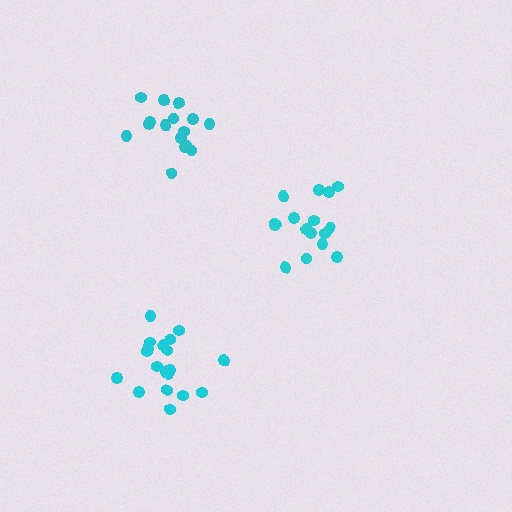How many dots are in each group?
Group 1: 16 dots, Group 2: 19 dots, Group 3: 16 dots (51 total).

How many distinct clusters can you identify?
There are 3 distinct clusters.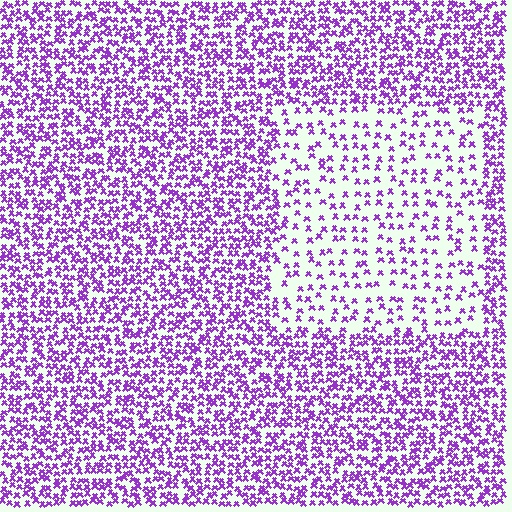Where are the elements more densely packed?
The elements are more densely packed outside the rectangle boundary.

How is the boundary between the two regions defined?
The boundary is defined by a change in element density (approximately 2.4x ratio). All elements are the same color, size, and shape.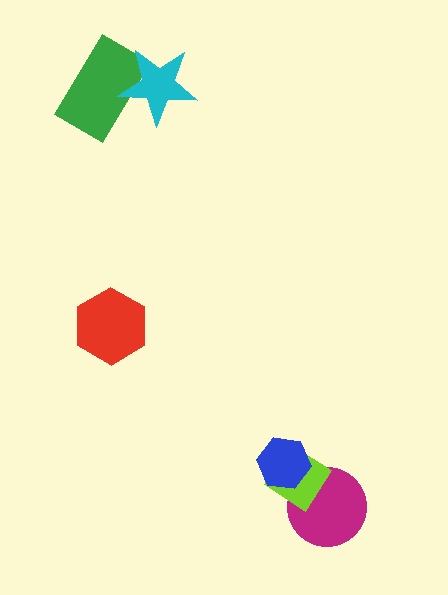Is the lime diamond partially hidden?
Yes, it is partially covered by another shape.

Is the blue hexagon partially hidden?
No, no other shape covers it.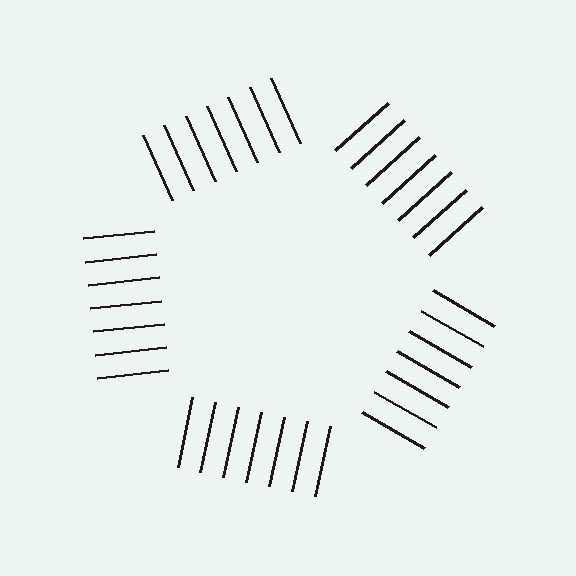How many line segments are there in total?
35 — 7 along each of the 5 edges.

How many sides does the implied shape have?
5 sides — the line-ends trace a pentagon.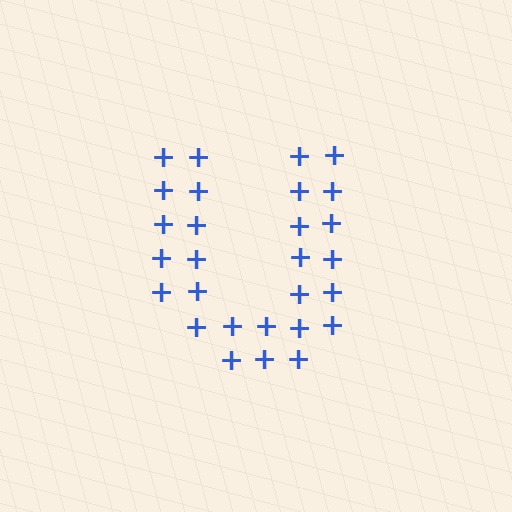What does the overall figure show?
The overall figure shows the letter U.